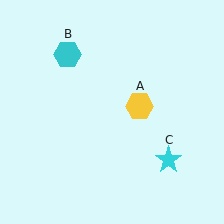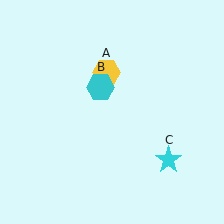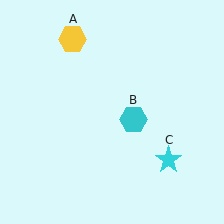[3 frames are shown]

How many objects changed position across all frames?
2 objects changed position: yellow hexagon (object A), cyan hexagon (object B).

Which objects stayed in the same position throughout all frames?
Cyan star (object C) remained stationary.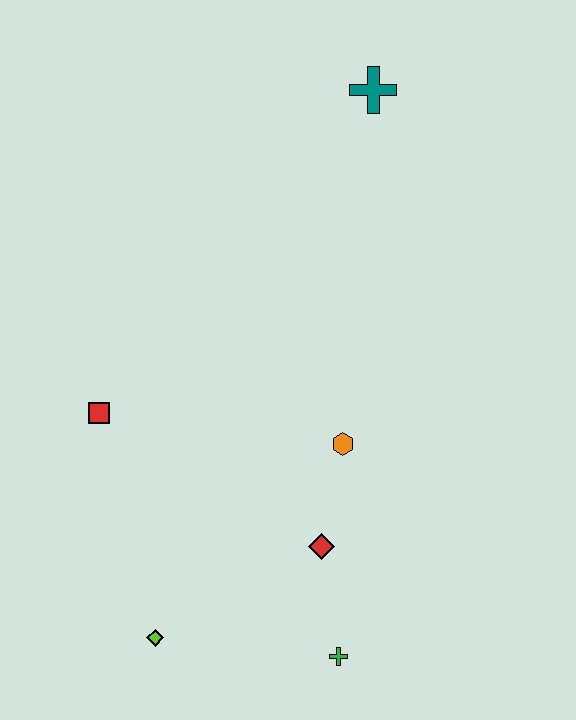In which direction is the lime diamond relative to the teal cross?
The lime diamond is below the teal cross.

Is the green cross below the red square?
Yes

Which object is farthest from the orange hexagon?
The teal cross is farthest from the orange hexagon.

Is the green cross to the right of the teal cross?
No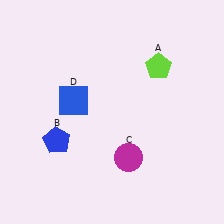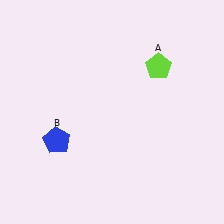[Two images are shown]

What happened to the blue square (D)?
The blue square (D) was removed in Image 2. It was in the top-left area of Image 1.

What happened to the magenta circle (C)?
The magenta circle (C) was removed in Image 2. It was in the bottom-right area of Image 1.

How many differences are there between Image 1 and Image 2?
There are 2 differences between the two images.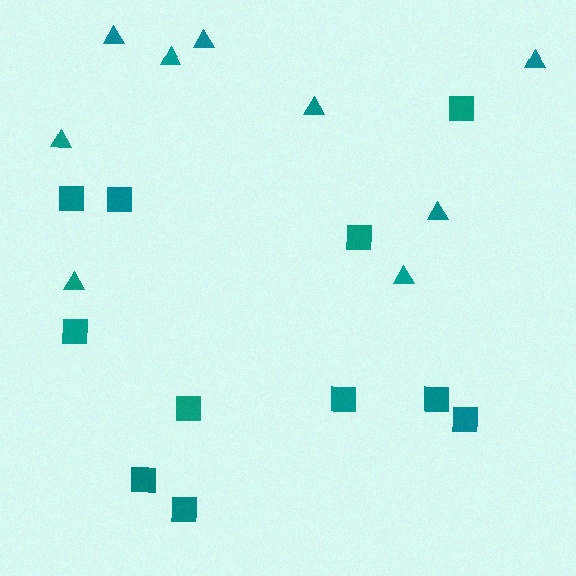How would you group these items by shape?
There are 2 groups: one group of triangles (9) and one group of squares (11).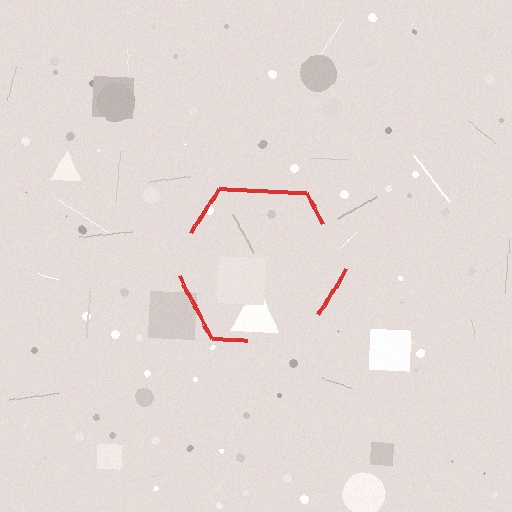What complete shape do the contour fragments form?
The contour fragments form a hexagon.